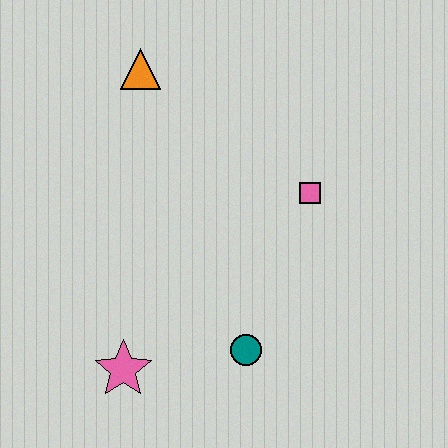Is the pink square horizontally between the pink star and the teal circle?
No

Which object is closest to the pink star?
The teal circle is closest to the pink star.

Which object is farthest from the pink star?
The orange triangle is farthest from the pink star.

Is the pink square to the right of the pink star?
Yes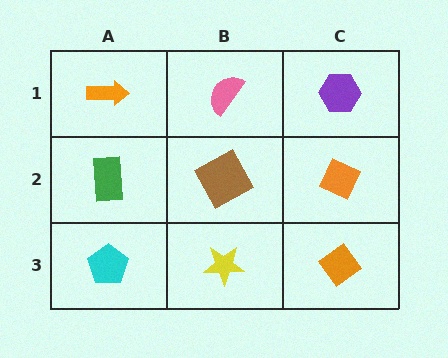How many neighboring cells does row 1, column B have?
3.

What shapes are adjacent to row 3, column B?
A brown square (row 2, column B), a cyan pentagon (row 3, column A), an orange diamond (row 3, column C).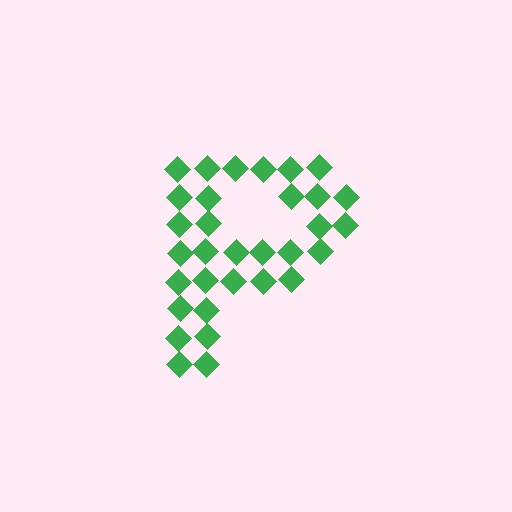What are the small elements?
The small elements are diamonds.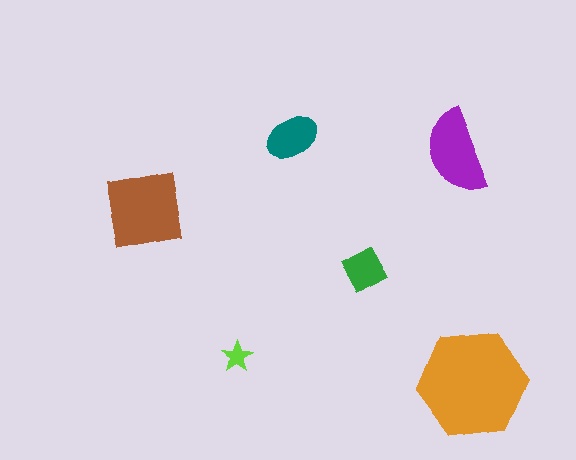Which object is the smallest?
The lime star.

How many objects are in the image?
There are 6 objects in the image.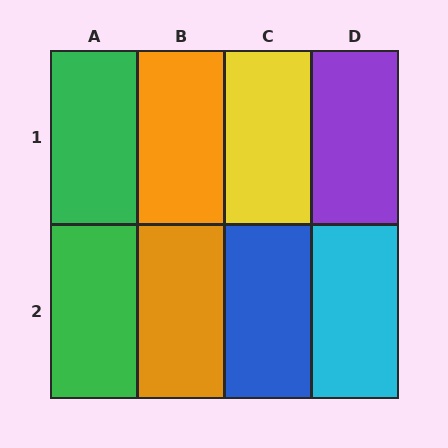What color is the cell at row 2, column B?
Orange.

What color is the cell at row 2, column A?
Green.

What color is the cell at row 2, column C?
Blue.